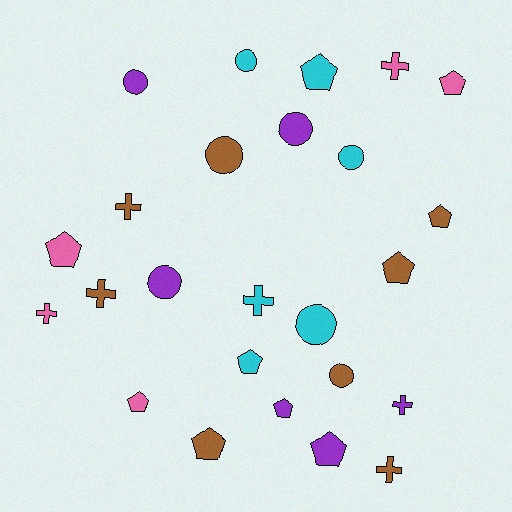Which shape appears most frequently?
Pentagon, with 10 objects.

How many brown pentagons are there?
There are 3 brown pentagons.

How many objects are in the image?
There are 25 objects.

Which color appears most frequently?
Brown, with 8 objects.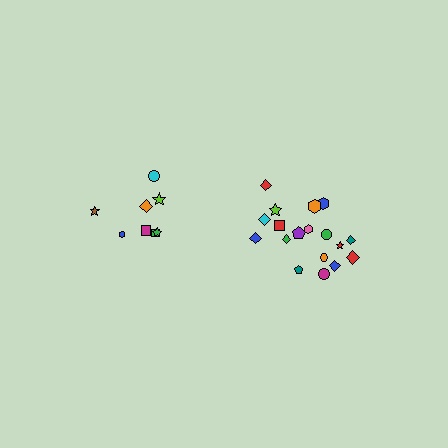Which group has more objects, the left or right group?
The right group.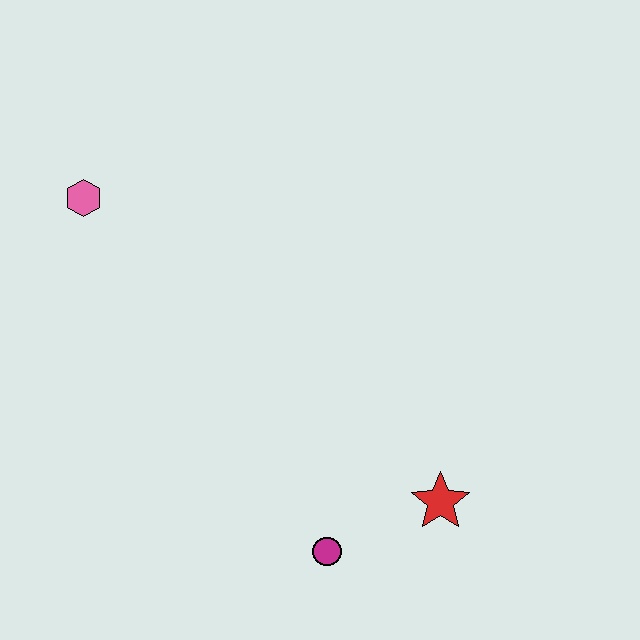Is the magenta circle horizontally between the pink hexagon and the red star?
Yes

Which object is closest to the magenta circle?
The red star is closest to the magenta circle.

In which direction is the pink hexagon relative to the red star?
The pink hexagon is to the left of the red star.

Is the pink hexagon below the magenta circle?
No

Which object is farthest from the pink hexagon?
The red star is farthest from the pink hexagon.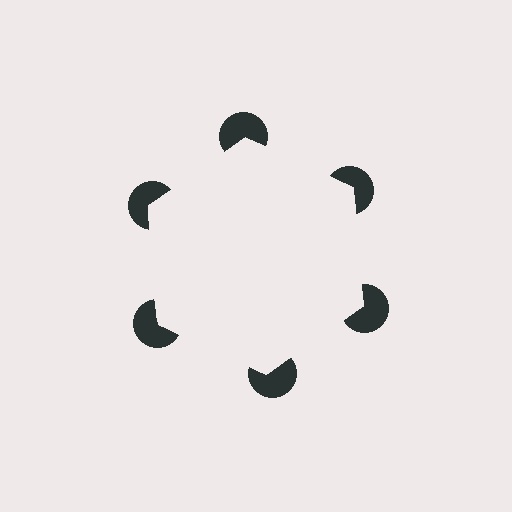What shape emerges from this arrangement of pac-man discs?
An illusory hexagon — its edges are inferred from the aligned wedge cuts in the pac-man discs, not physically drawn.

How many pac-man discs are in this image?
There are 6 — one at each vertex of the illusory hexagon.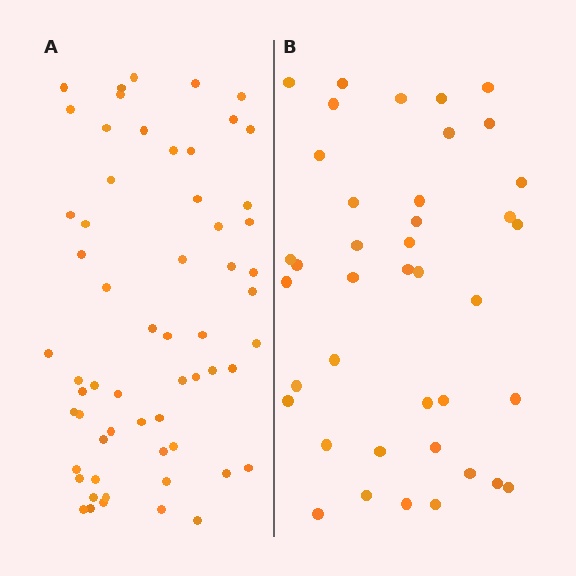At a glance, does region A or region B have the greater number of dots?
Region A (the left region) has more dots.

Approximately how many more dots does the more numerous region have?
Region A has approximately 20 more dots than region B.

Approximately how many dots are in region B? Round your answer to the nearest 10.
About 40 dots.